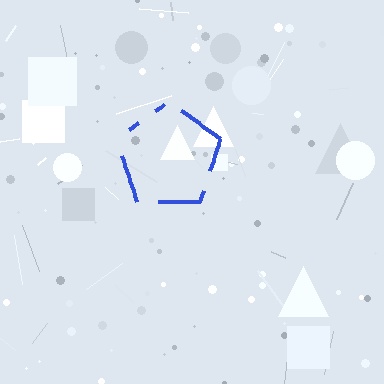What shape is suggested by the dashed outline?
The dashed outline suggests a pentagon.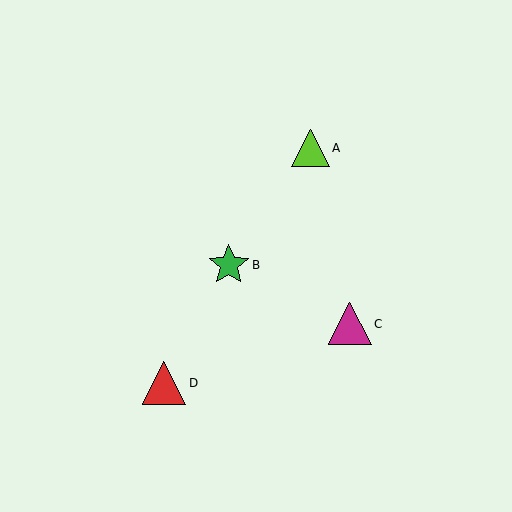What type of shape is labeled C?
Shape C is a magenta triangle.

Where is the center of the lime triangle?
The center of the lime triangle is at (311, 148).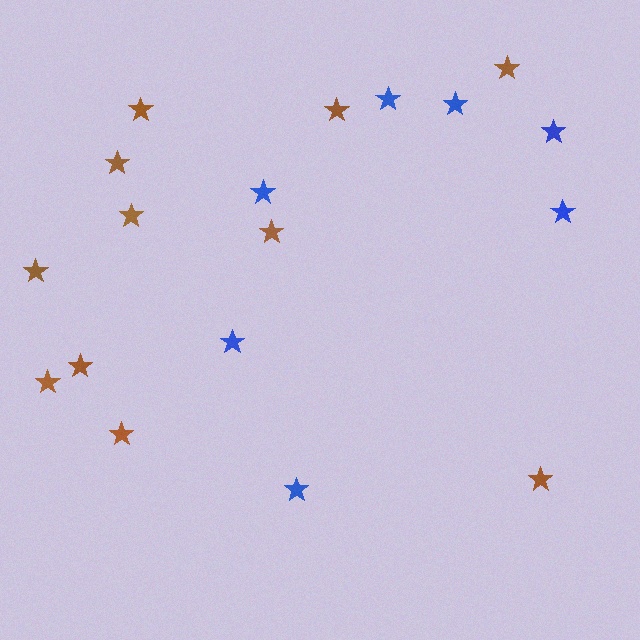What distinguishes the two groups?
There are 2 groups: one group of blue stars (7) and one group of brown stars (11).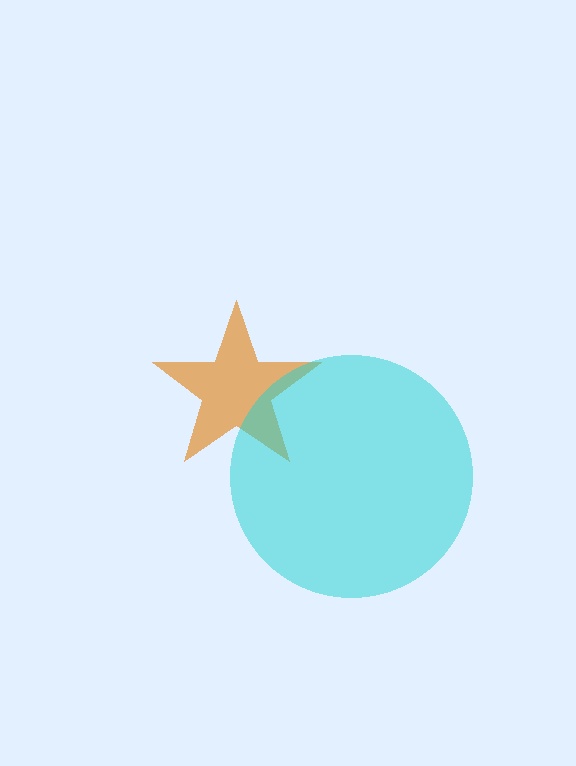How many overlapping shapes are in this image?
There are 2 overlapping shapes in the image.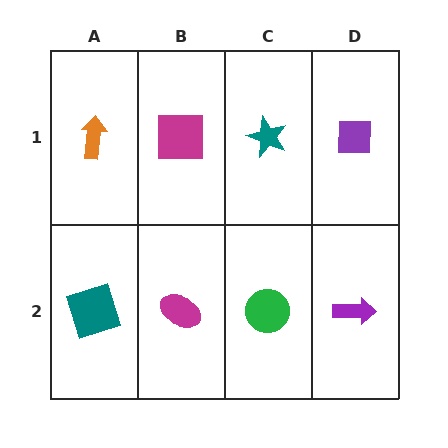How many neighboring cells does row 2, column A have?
2.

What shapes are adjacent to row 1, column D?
A purple arrow (row 2, column D), a teal star (row 1, column C).